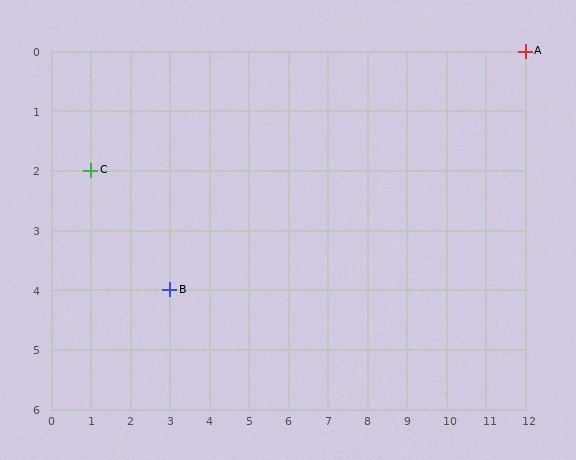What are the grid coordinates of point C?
Point C is at grid coordinates (1, 2).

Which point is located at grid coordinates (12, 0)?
Point A is at (12, 0).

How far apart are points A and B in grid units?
Points A and B are 9 columns and 4 rows apart (about 9.8 grid units diagonally).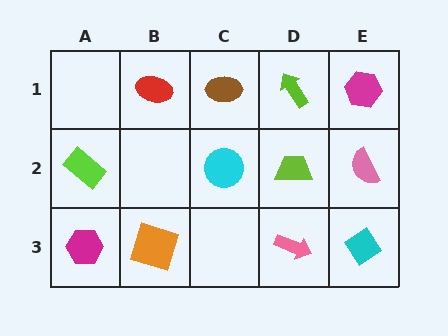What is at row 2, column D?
A lime trapezoid.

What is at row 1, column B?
A red ellipse.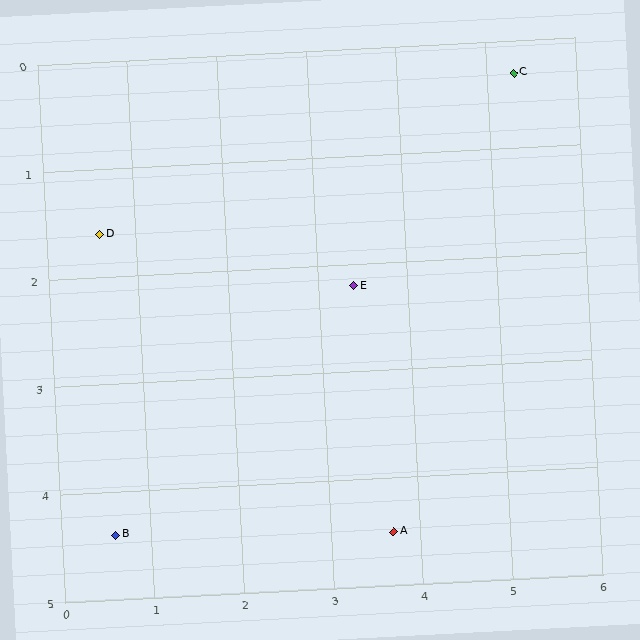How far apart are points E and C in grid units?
Points E and C are about 2.7 grid units apart.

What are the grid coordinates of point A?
Point A is at approximately (3.7, 4.5).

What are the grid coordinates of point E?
Point E is at approximately (3.4, 2.2).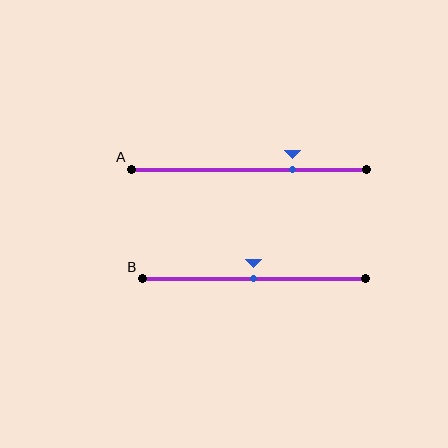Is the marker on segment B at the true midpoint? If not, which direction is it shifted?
Yes, the marker on segment B is at the true midpoint.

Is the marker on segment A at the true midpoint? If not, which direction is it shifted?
No, the marker on segment A is shifted to the right by about 19% of the segment length.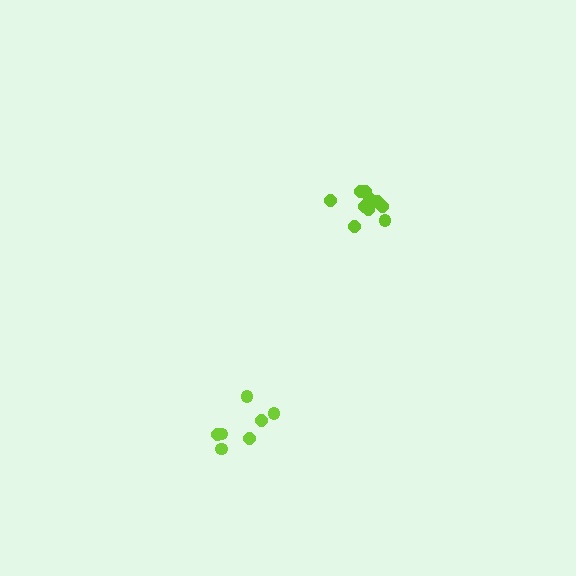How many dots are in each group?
Group 1: 10 dots, Group 2: 7 dots (17 total).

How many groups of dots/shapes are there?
There are 2 groups.